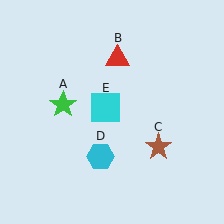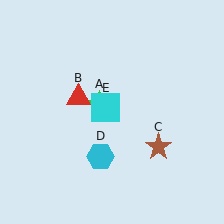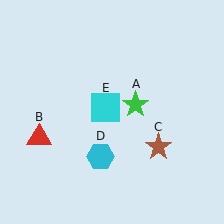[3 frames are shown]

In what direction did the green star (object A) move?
The green star (object A) moved right.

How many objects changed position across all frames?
2 objects changed position: green star (object A), red triangle (object B).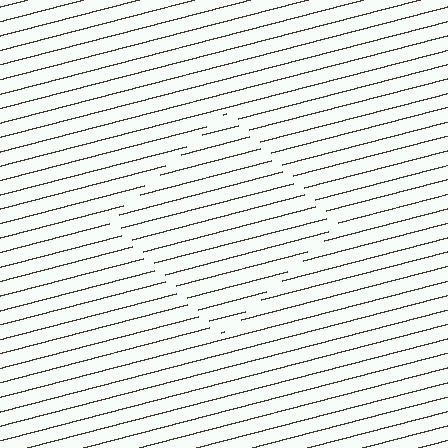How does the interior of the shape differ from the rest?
The interior of the shape contains the same grating, shifted by half a period — the contour is defined by the phase discontinuity where line-ends from the inner and outer gratings abut.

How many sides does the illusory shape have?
4 sides — the line-ends trace a square.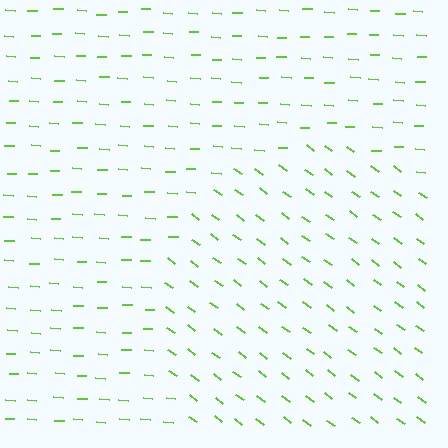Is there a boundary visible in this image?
Yes, there is a texture boundary formed by a change in line orientation.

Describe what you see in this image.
The image is filled with small lime line segments. A circle region in the image has lines oriented differently from the surrounding lines, creating a visible texture boundary.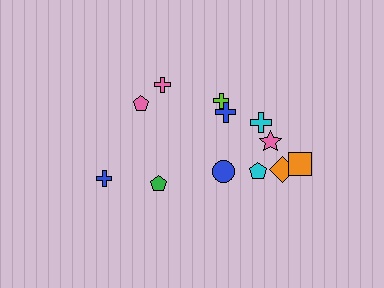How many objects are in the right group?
There are 8 objects.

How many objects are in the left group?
There are 4 objects.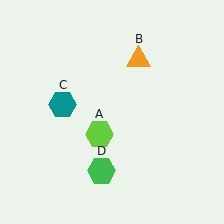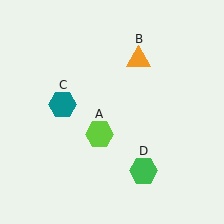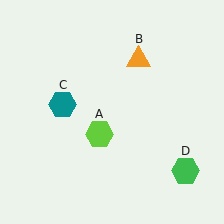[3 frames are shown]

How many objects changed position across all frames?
1 object changed position: green hexagon (object D).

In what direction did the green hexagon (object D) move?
The green hexagon (object D) moved right.